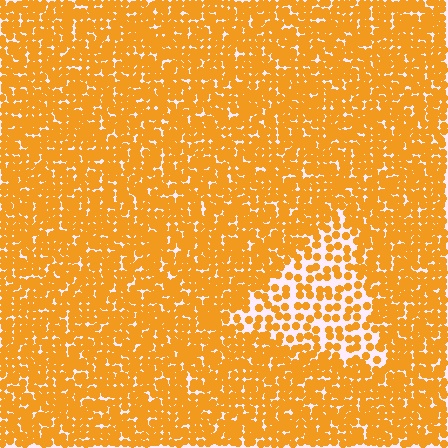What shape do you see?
I see a triangle.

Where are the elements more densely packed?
The elements are more densely packed outside the triangle boundary.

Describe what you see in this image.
The image contains small orange elements arranged at two different densities. A triangle-shaped region is visible where the elements are less densely packed than the surrounding area.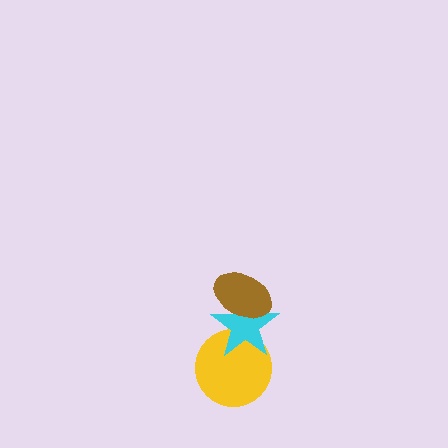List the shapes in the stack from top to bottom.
From top to bottom: the brown ellipse, the cyan star, the yellow circle.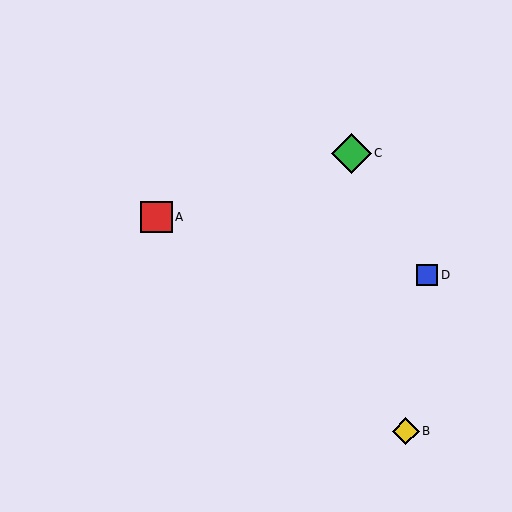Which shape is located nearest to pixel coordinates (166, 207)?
The red square (labeled A) at (157, 217) is nearest to that location.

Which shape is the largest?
The green diamond (labeled C) is the largest.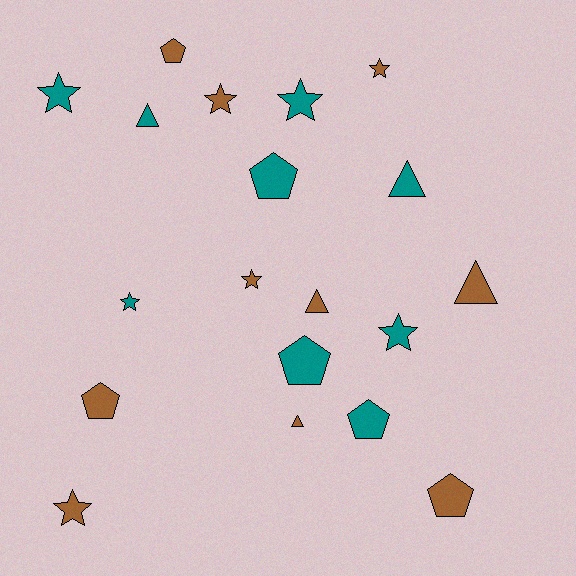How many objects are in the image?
There are 19 objects.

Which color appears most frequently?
Brown, with 10 objects.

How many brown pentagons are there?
There are 3 brown pentagons.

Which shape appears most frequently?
Star, with 8 objects.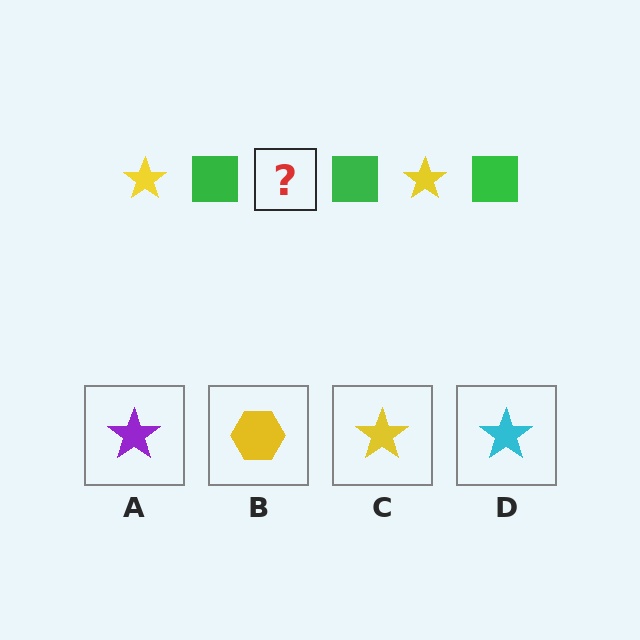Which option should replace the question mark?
Option C.